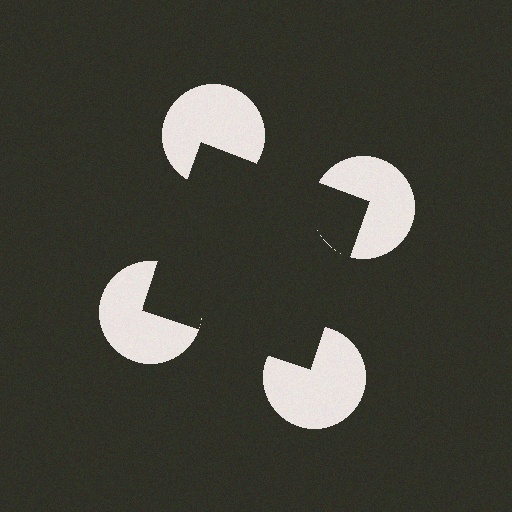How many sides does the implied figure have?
4 sides.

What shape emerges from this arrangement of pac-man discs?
An illusory square — its edges are inferred from the aligned wedge cuts in the pac-man discs, not physically drawn.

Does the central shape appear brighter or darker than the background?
It typically appears slightly darker than the background, even though no actual brightness change is drawn.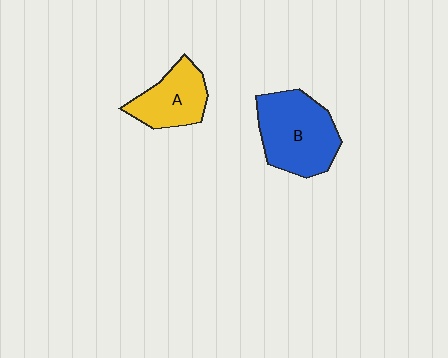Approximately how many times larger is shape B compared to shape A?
Approximately 1.5 times.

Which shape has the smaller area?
Shape A (yellow).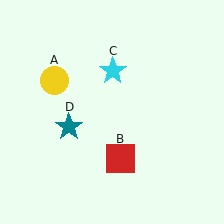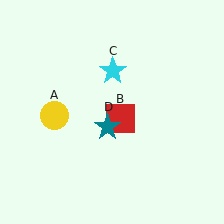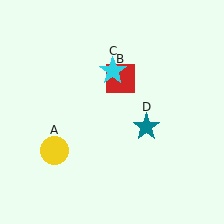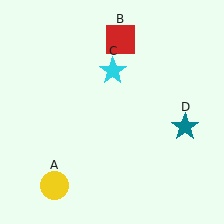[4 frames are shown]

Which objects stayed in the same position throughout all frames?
Cyan star (object C) remained stationary.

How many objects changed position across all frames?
3 objects changed position: yellow circle (object A), red square (object B), teal star (object D).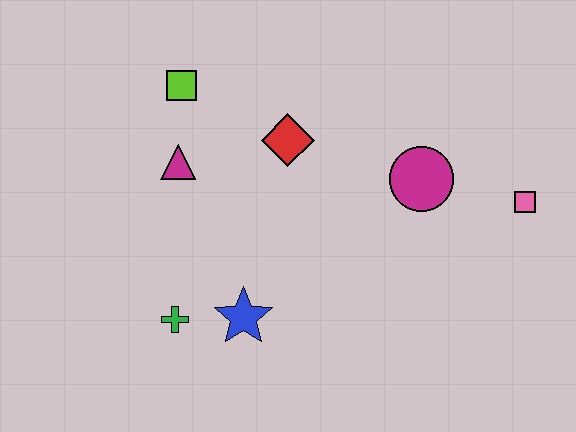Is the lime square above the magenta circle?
Yes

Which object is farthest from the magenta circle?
The green cross is farthest from the magenta circle.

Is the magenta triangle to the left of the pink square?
Yes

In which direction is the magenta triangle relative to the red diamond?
The magenta triangle is to the left of the red diamond.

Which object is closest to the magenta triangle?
The lime square is closest to the magenta triangle.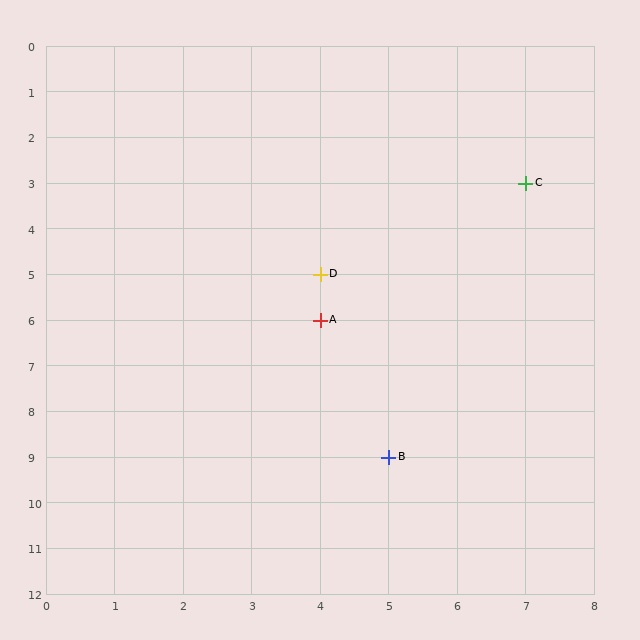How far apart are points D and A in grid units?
Points D and A are 1 row apart.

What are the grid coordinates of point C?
Point C is at grid coordinates (7, 3).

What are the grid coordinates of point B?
Point B is at grid coordinates (5, 9).